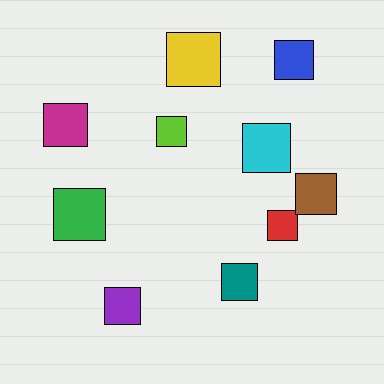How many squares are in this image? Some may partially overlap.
There are 10 squares.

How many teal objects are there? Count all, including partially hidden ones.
There is 1 teal object.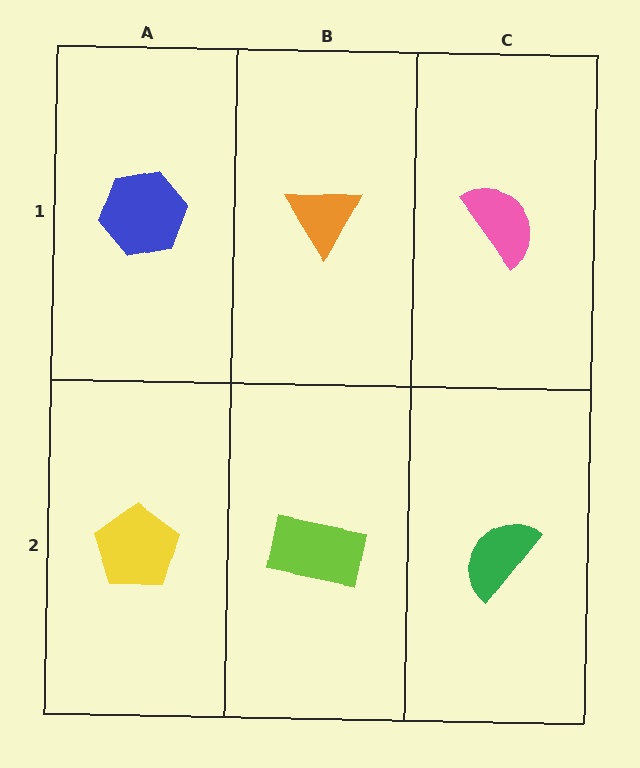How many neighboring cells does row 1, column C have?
2.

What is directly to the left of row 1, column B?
A blue hexagon.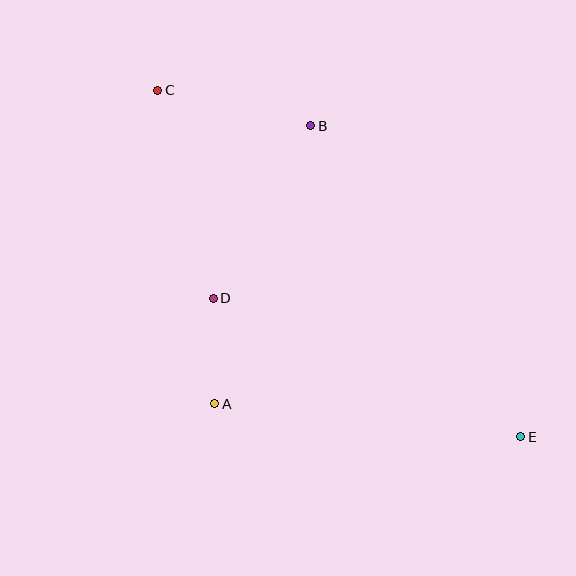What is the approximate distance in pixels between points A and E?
The distance between A and E is approximately 308 pixels.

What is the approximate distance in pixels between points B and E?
The distance between B and E is approximately 375 pixels.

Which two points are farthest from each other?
Points C and E are farthest from each other.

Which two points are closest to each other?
Points A and D are closest to each other.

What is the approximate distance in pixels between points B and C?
The distance between B and C is approximately 157 pixels.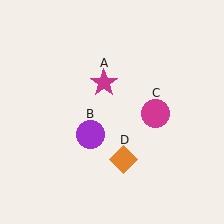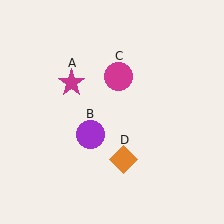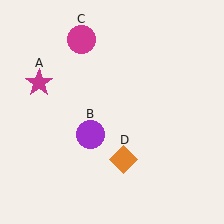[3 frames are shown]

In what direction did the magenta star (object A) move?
The magenta star (object A) moved left.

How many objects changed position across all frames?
2 objects changed position: magenta star (object A), magenta circle (object C).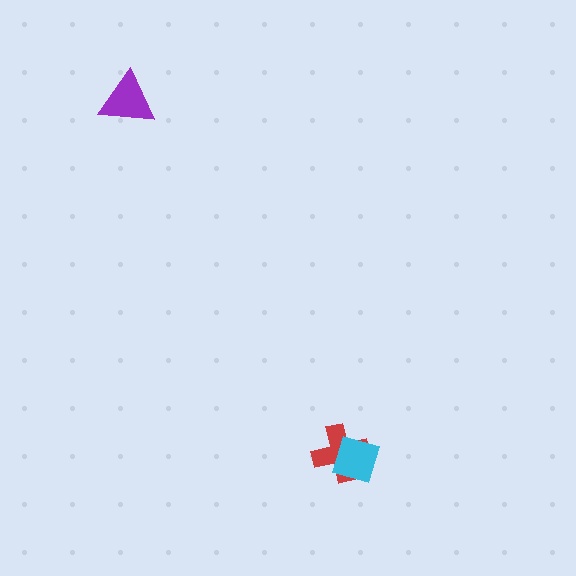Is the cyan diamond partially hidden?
No, no other shape covers it.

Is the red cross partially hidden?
Yes, it is partially covered by another shape.